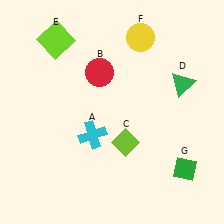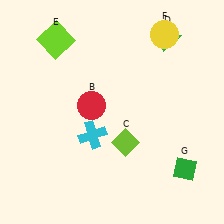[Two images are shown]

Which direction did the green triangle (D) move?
The green triangle (D) moved up.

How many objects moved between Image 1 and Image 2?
3 objects moved between the two images.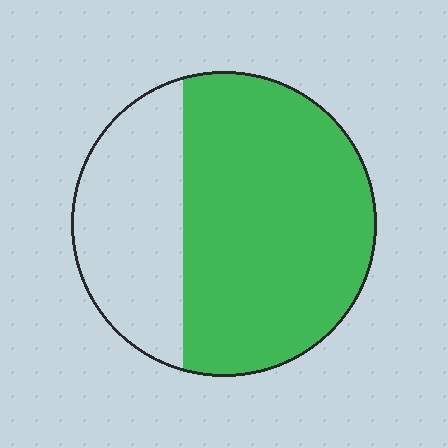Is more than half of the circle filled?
Yes.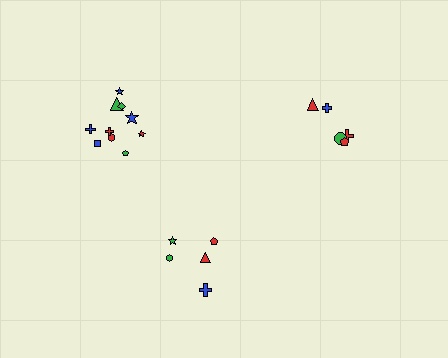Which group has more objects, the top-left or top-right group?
The top-left group.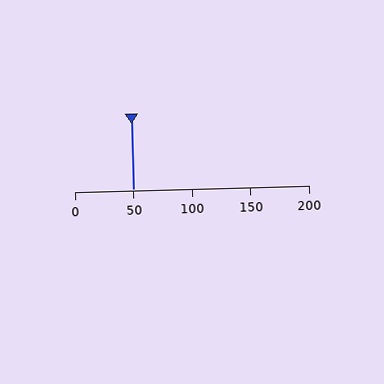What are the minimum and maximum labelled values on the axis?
The axis runs from 0 to 200.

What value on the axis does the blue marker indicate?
The marker indicates approximately 50.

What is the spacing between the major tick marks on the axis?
The major ticks are spaced 50 apart.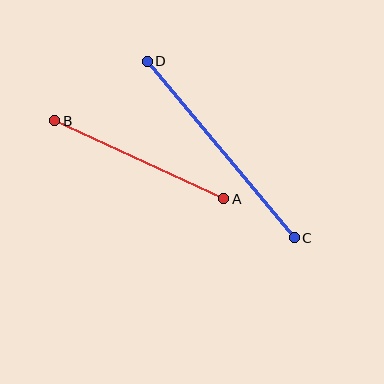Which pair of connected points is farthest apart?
Points C and D are farthest apart.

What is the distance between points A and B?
The distance is approximately 186 pixels.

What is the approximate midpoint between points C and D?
The midpoint is at approximately (221, 149) pixels.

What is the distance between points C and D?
The distance is approximately 230 pixels.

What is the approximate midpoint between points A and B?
The midpoint is at approximately (139, 160) pixels.